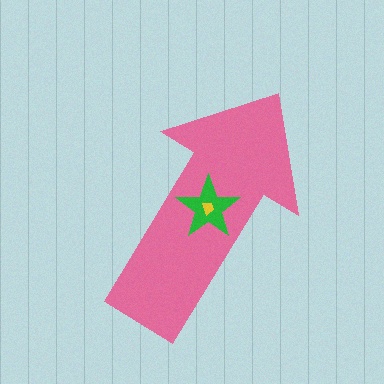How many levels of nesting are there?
3.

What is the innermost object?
The yellow trapezoid.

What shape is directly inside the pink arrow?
The green star.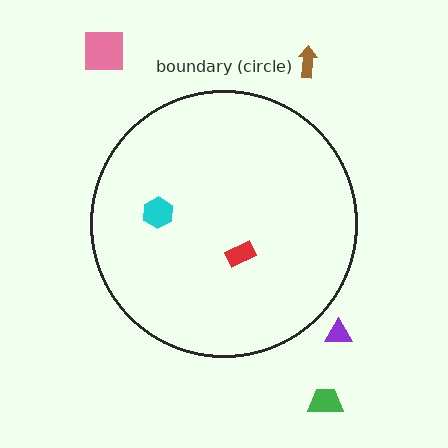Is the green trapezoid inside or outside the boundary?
Outside.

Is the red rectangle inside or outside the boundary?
Inside.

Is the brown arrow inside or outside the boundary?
Outside.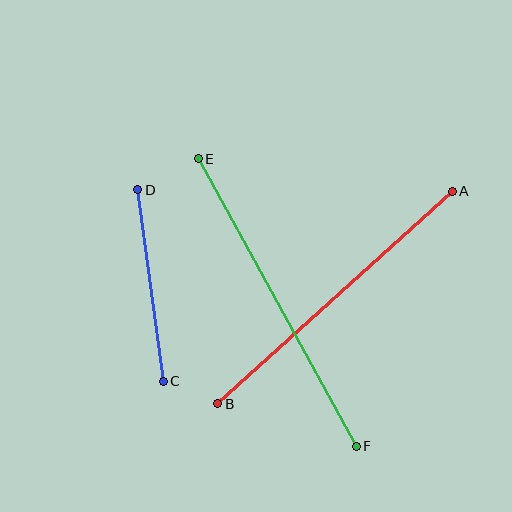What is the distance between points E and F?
The distance is approximately 328 pixels.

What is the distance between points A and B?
The distance is approximately 316 pixels.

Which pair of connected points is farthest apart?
Points E and F are farthest apart.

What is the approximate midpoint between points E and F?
The midpoint is at approximately (277, 303) pixels.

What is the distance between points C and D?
The distance is approximately 193 pixels.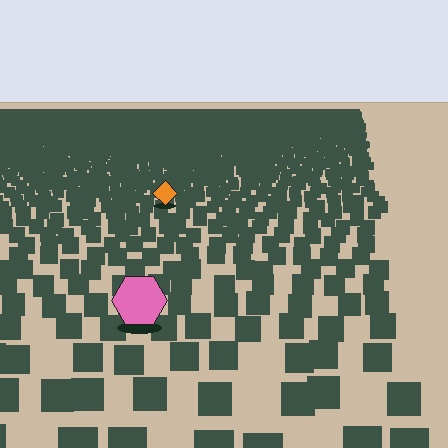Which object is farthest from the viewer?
The orange diamond is farthest from the viewer. It appears smaller and the ground texture around it is denser.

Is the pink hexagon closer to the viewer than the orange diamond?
Yes. The pink hexagon is closer — you can tell from the texture gradient: the ground texture is coarser near it.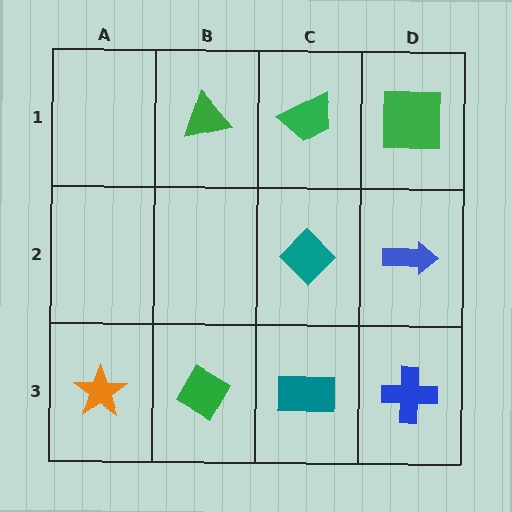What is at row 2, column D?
A blue arrow.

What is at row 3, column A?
An orange star.